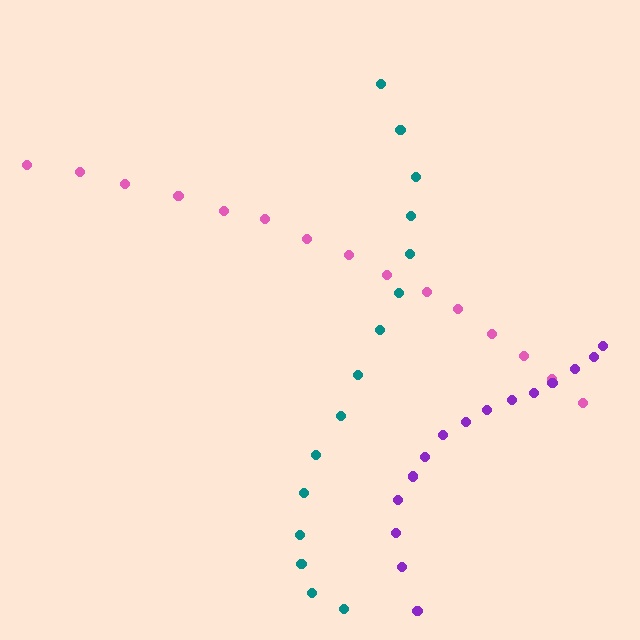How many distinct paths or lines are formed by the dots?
There are 3 distinct paths.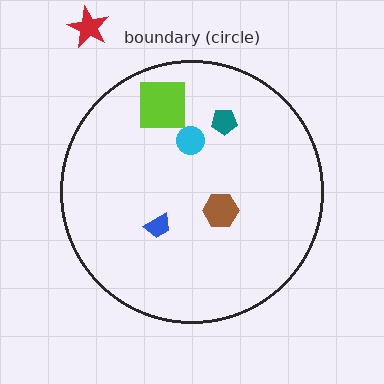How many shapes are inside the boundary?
5 inside, 1 outside.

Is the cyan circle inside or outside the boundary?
Inside.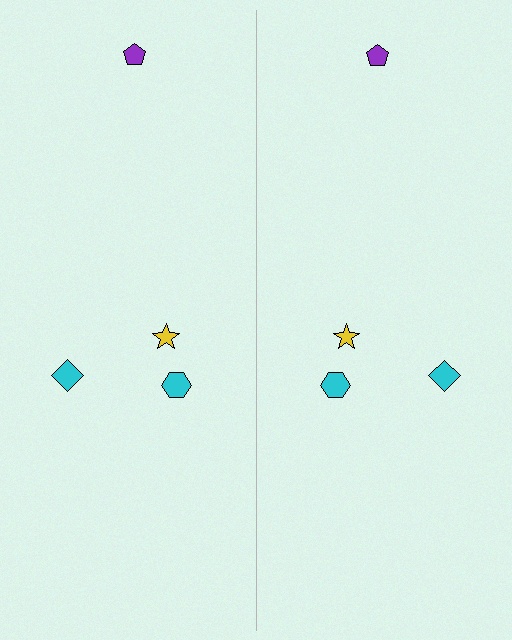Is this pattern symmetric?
Yes, this pattern has bilateral (reflection) symmetry.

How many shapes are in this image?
There are 8 shapes in this image.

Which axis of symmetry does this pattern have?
The pattern has a vertical axis of symmetry running through the center of the image.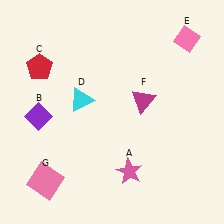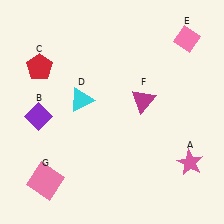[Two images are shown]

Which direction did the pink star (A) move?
The pink star (A) moved right.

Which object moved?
The pink star (A) moved right.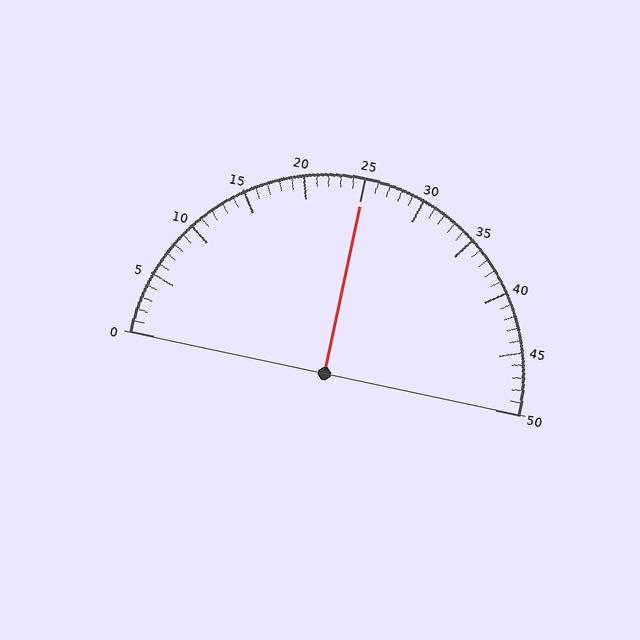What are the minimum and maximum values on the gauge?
The gauge ranges from 0 to 50.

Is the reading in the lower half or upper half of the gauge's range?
The reading is in the upper half of the range (0 to 50).